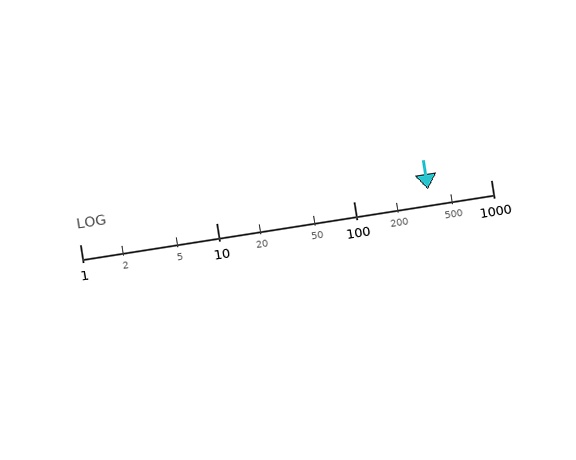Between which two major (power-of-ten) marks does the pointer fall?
The pointer is between 100 and 1000.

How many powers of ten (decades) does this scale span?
The scale spans 3 decades, from 1 to 1000.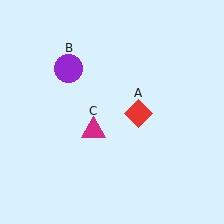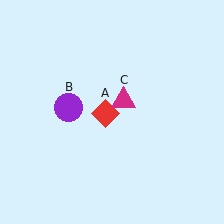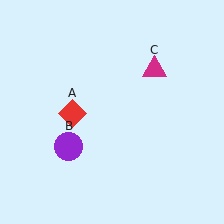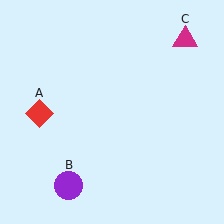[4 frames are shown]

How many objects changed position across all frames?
3 objects changed position: red diamond (object A), purple circle (object B), magenta triangle (object C).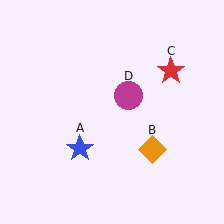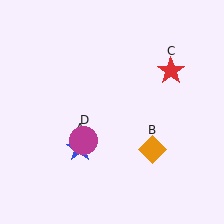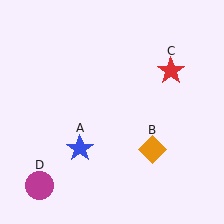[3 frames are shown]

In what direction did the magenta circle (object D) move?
The magenta circle (object D) moved down and to the left.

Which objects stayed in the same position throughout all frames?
Blue star (object A) and orange diamond (object B) and red star (object C) remained stationary.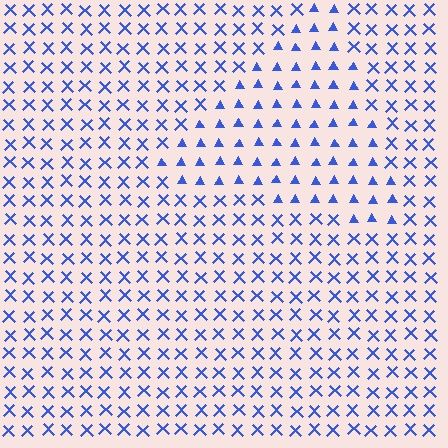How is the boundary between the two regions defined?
The boundary is defined by a change in element shape: triangles inside vs. X marks outside. All elements share the same color and spacing.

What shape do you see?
I see a triangle.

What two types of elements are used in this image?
The image uses triangles inside the triangle region and X marks outside it.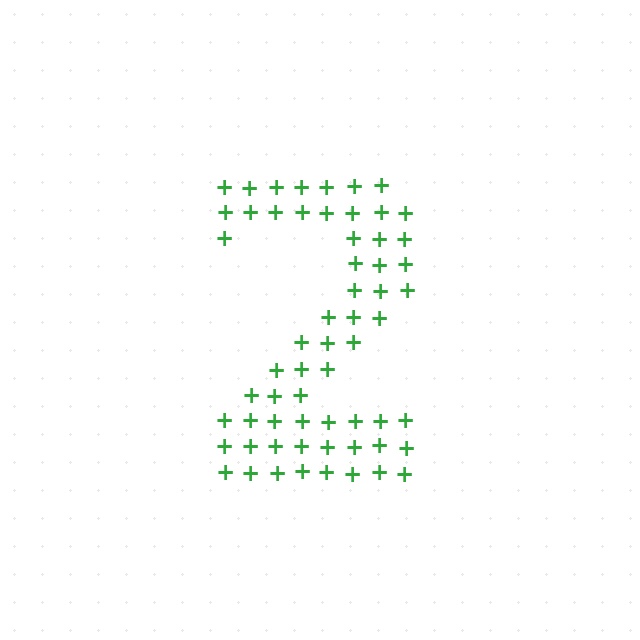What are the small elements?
The small elements are plus signs.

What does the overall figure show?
The overall figure shows the digit 2.